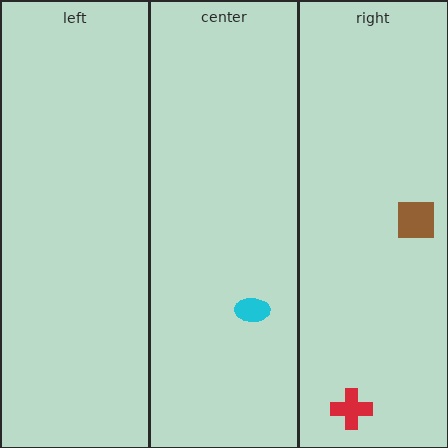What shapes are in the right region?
The brown square, the red cross.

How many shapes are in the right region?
2.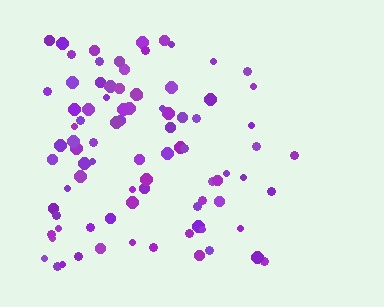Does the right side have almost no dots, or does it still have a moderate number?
Still a moderate number, just noticeably fewer than the left.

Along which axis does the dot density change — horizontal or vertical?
Horizontal.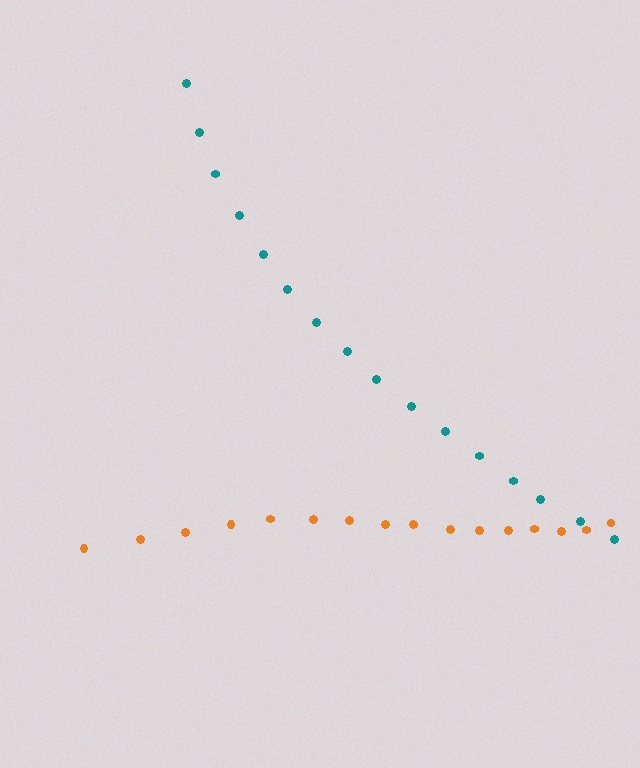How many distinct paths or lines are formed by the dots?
There are 2 distinct paths.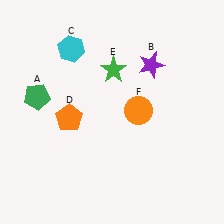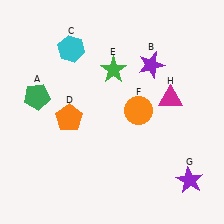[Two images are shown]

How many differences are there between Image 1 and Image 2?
There are 2 differences between the two images.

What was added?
A purple star (G), a magenta triangle (H) were added in Image 2.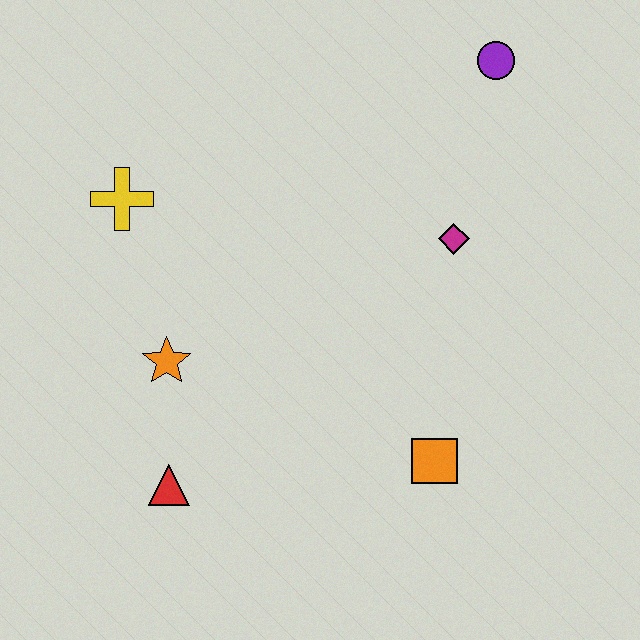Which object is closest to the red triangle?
The orange star is closest to the red triangle.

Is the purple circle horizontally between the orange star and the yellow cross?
No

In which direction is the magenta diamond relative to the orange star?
The magenta diamond is to the right of the orange star.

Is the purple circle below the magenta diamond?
No